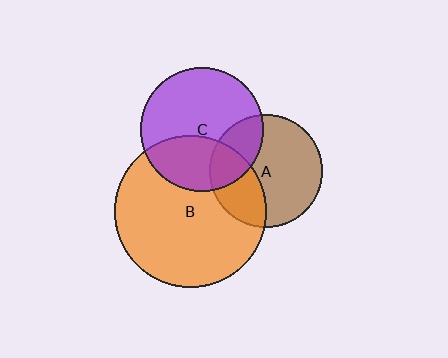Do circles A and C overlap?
Yes.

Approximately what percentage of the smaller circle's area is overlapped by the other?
Approximately 25%.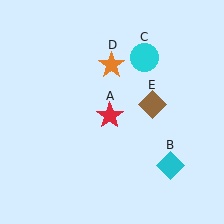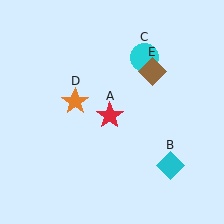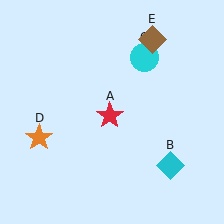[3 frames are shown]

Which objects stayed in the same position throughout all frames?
Red star (object A) and cyan diamond (object B) and cyan circle (object C) remained stationary.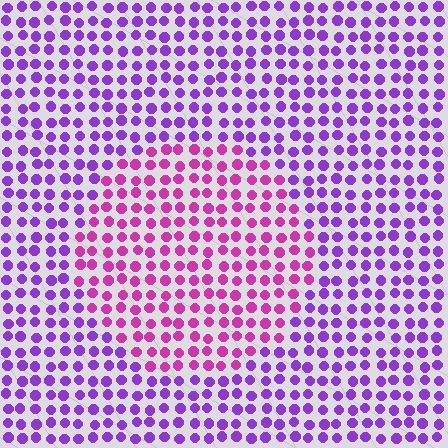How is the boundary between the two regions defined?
The boundary is defined purely by a slight shift in hue (about 38 degrees). Spacing, size, and orientation are identical on both sides.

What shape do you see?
I see a circle.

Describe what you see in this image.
The image is filled with small purple elements in a uniform arrangement. A circle-shaped region is visible where the elements are tinted to a slightly different hue, forming a subtle color boundary.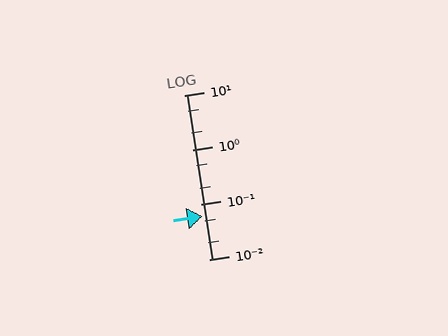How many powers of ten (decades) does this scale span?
The scale spans 3 decades, from 0.01 to 10.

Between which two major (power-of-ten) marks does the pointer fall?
The pointer is between 0.01 and 0.1.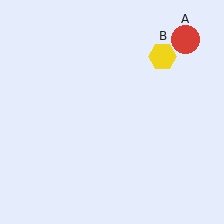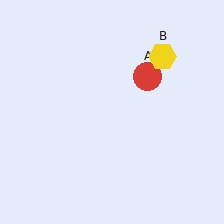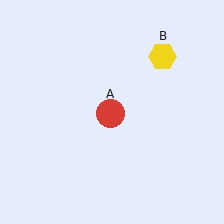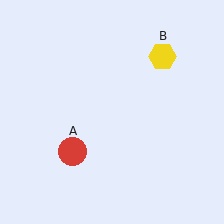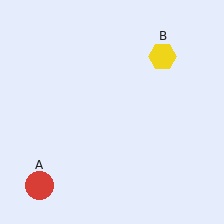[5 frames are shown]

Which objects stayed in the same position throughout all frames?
Yellow hexagon (object B) remained stationary.